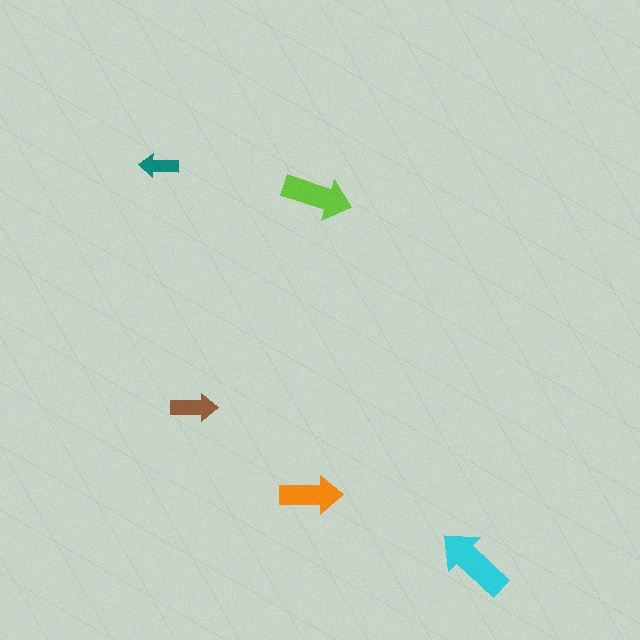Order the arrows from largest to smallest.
the cyan one, the lime one, the orange one, the brown one, the teal one.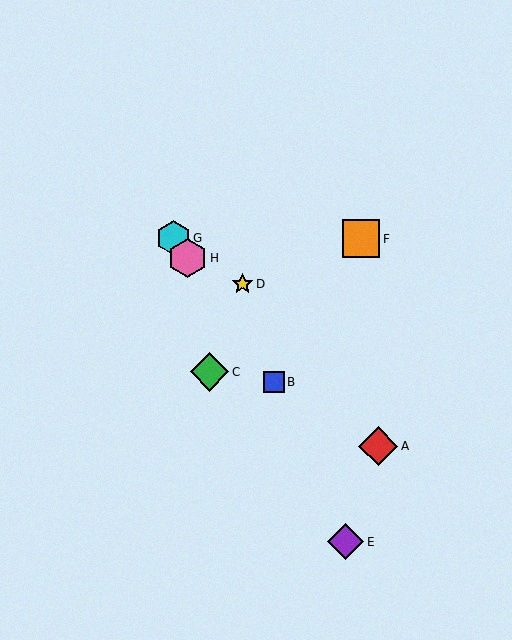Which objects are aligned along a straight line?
Objects B, G, H are aligned along a straight line.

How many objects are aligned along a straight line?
3 objects (B, G, H) are aligned along a straight line.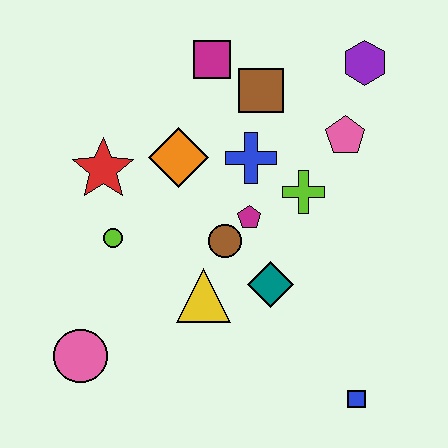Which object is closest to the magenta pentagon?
The brown circle is closest to the magenta pentagon.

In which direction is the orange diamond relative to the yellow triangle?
The orange diamond is above the yellow triangle.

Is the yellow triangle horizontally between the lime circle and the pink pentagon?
Yes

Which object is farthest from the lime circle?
The purple hexagon is farthest from the lime circle.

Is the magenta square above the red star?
Yes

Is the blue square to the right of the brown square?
Yes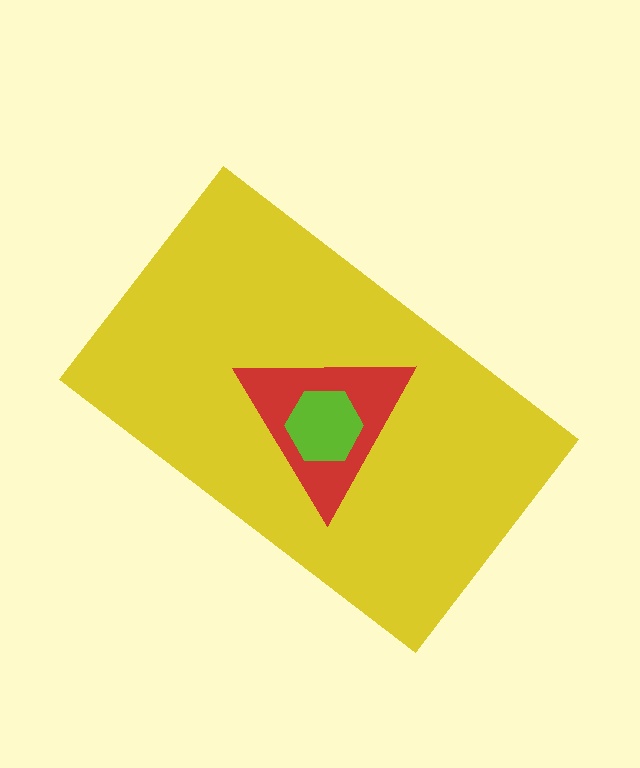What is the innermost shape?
The lime hexagon.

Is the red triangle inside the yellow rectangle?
Yes.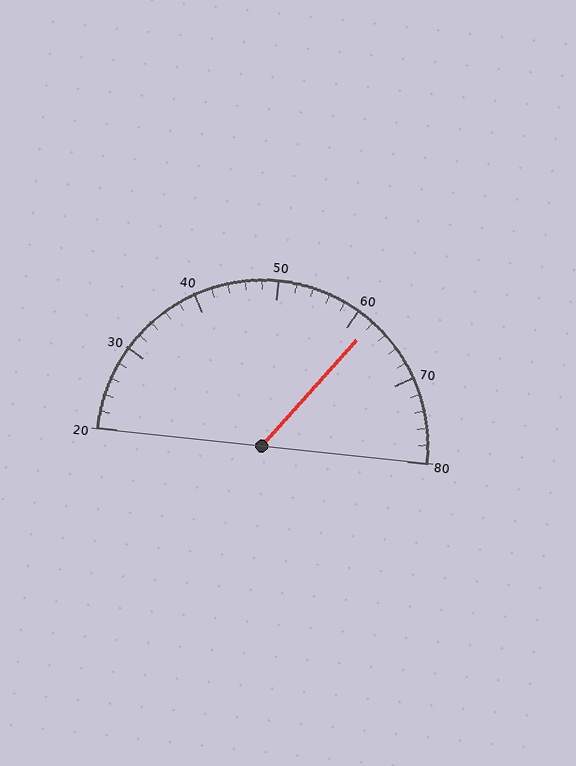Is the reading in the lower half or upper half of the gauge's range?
The reading is in the upper half of the range (20 to 80).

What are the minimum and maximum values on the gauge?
The gauge ranges from 20 to 80.